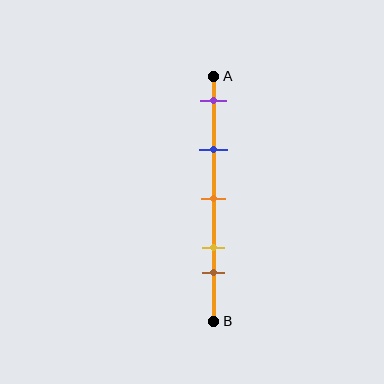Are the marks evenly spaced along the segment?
No, the marks are not evenly spaced.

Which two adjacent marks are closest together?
The yellow and brown marks are the closest adjacent pair.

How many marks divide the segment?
There are 5 marks dividing the segment.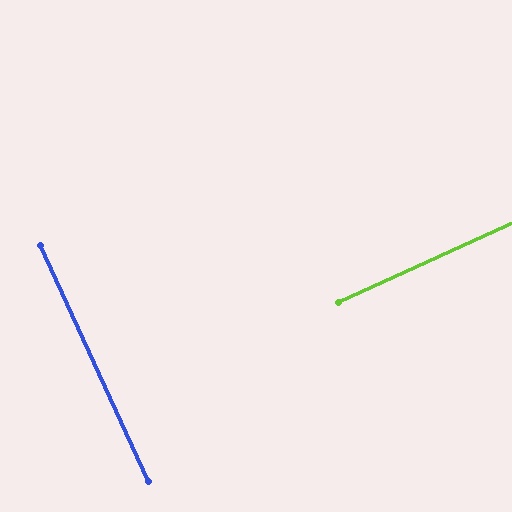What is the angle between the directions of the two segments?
Approximately 90 degrees.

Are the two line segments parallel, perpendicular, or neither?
Perpendicular — they meet at approximately 90°.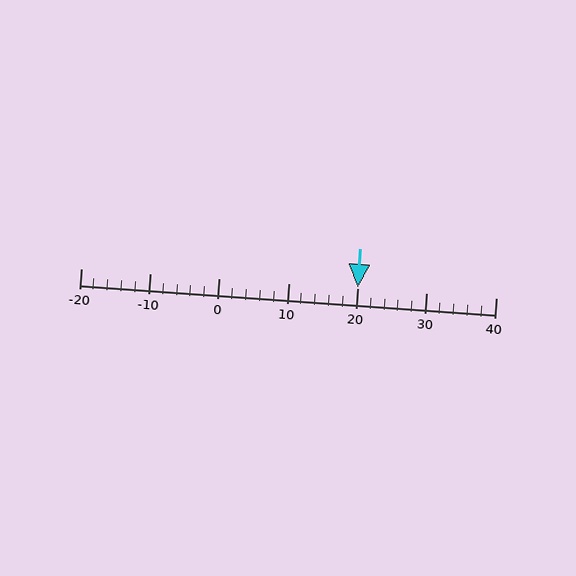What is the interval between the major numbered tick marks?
The major tick marks are spaced 10 units apart.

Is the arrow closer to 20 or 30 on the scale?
The arrow is closer to 20.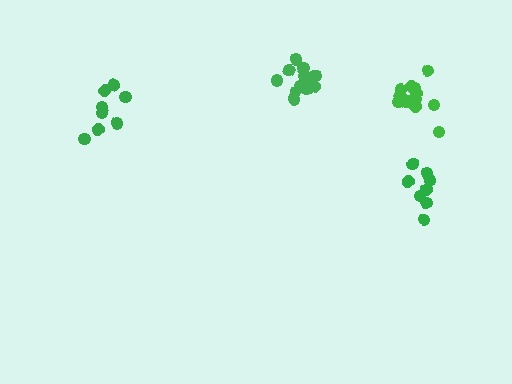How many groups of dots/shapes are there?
There are 4 groups.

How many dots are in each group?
Group 1: 8 dots, Group 2: 12 dots, Group 3: 12 dots, Group 4: 8 dots (40 total).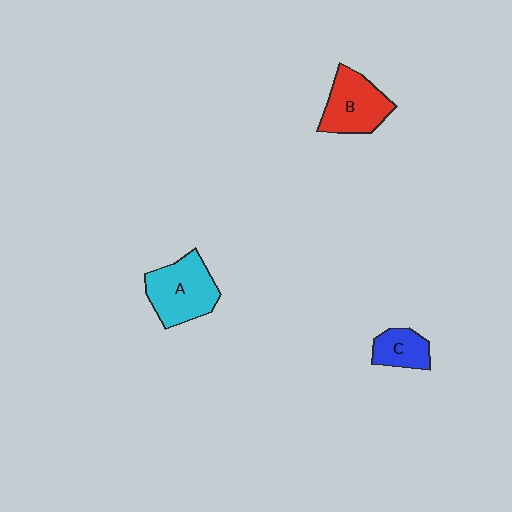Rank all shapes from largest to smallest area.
From largest to smallest: A (cyan), B (red), C (blue).